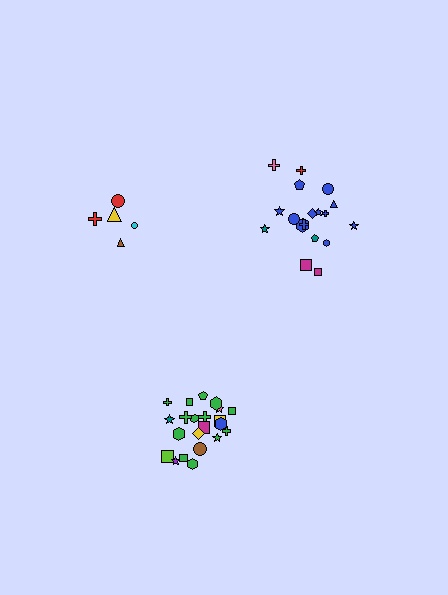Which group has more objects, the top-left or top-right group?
The top-right group.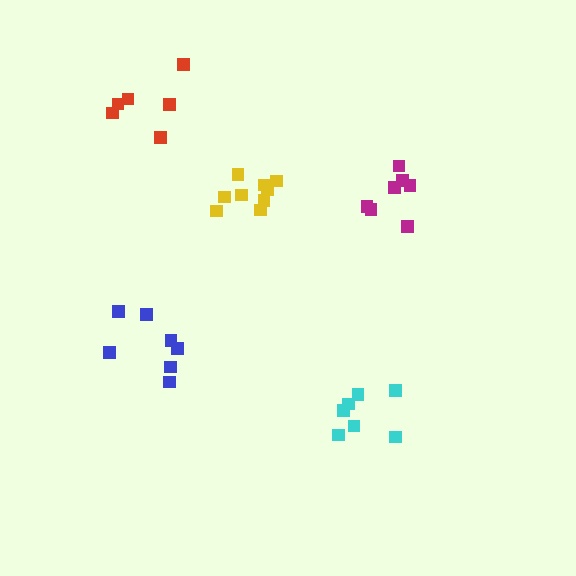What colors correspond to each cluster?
The clusters are colored: yellow, magenta, cyan, blue, red.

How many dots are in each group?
Group 1: 9 dots, Group 2: 7 dots, Group 3: 7 dots, Group 4: 7 dots, Group 5: 6 dots (36 total).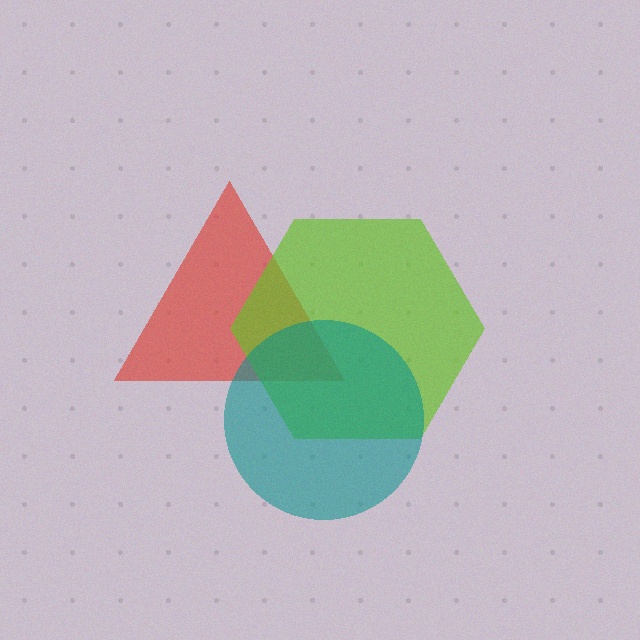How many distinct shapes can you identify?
There are 3 distinct shapes: a red triangle, a lime hexagon, a teal circle.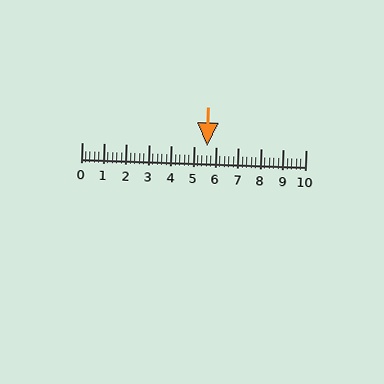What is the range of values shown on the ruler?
The ruler shows values from 0 to 10.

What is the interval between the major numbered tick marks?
The major tick marks are spaced 1 units apart.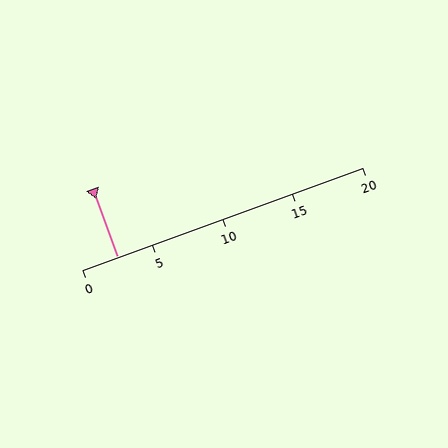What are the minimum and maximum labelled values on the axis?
The axis runs from 0 to 20.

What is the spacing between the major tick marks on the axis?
The major ticks are spaced 5 apart.